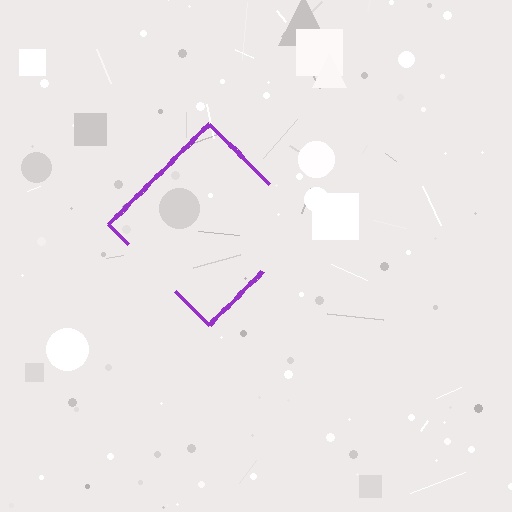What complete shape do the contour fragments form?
The contour fragments form a diamond.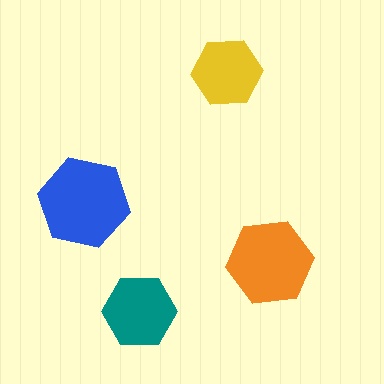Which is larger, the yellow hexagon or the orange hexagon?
The orange one.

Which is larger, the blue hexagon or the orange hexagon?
The blue one.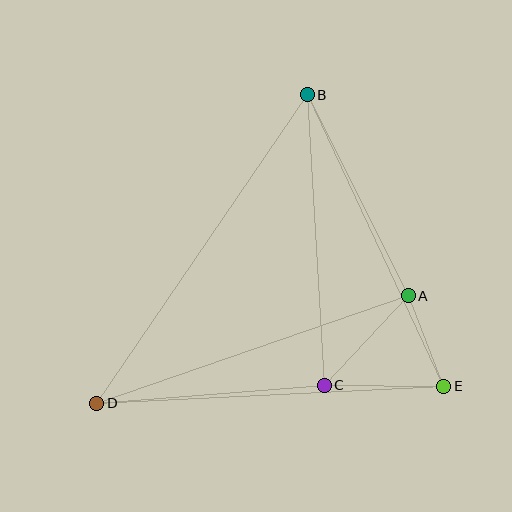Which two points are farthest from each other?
Points B and D are farthest from each other.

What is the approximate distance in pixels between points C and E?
The distance between C and E is approximately 119 pixels.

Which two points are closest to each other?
Points A and E are closest to each other.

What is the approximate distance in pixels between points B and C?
The distance between B and C is approximately 291 pixels.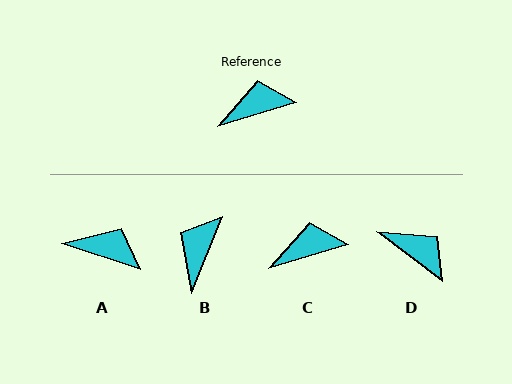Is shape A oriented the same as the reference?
No, it is off by about 35 degrees.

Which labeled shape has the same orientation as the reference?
C.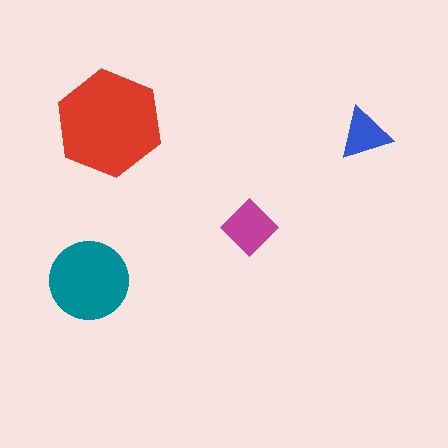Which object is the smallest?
The blue triangle.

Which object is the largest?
The red hexagon.